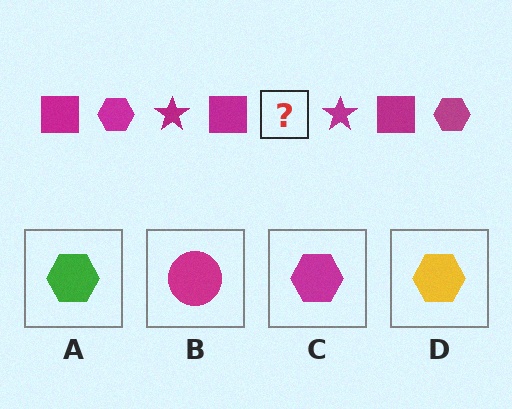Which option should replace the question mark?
Option C.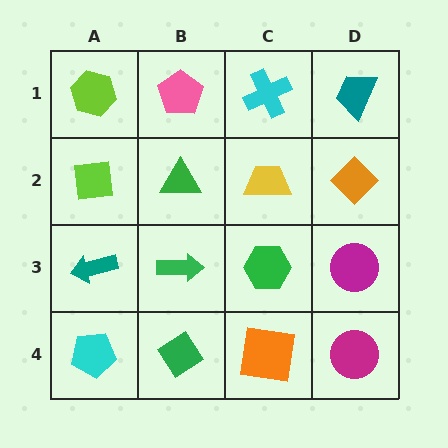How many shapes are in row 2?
4 shapes.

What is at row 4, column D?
A magenta circle.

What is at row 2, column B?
A green triangle.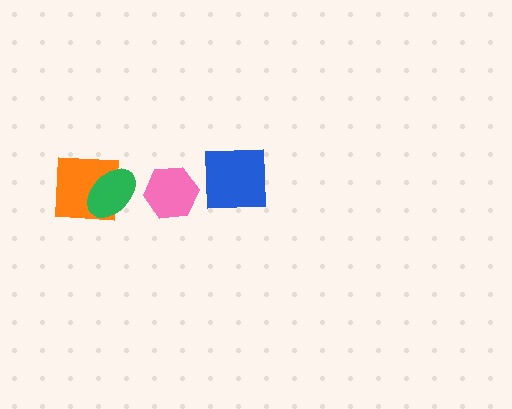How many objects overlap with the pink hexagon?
0 objects overlap with the pink hexagon.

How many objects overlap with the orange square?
1 object overlaps with the orange square.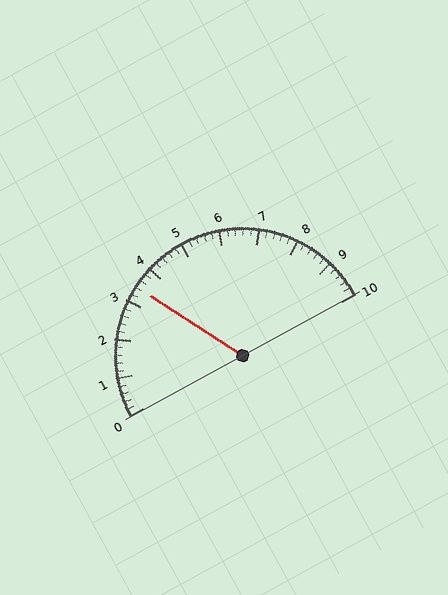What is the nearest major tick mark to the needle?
The nearest major tick mark is 3.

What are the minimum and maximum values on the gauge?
The gauge ranges from 0 to 10.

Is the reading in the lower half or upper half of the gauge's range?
The reading is in the lower half of the range (0 to 10).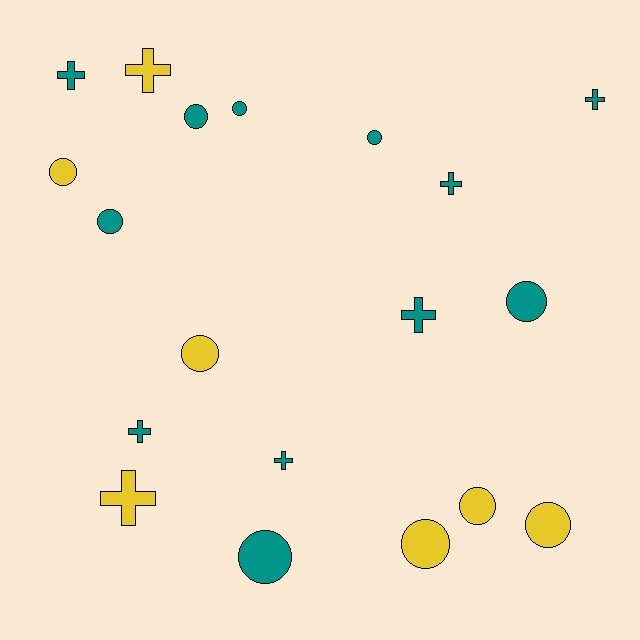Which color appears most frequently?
Teal, with 12 objects.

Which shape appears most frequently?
Circle, with 11 objects.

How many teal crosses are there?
There are 6 teal crosses.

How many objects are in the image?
There are 19 objects.